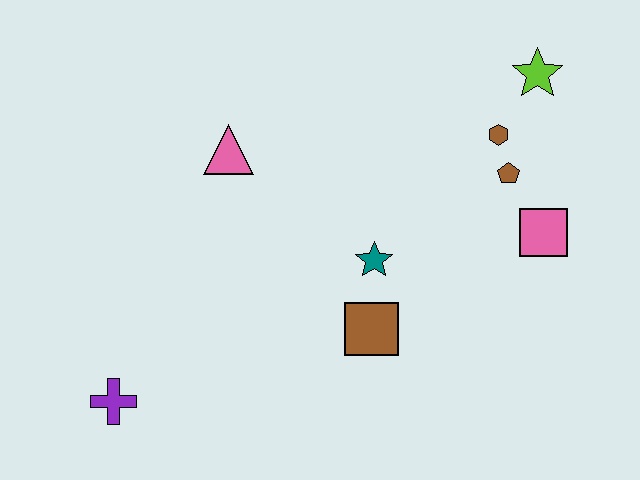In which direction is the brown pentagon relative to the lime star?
The brown pentagon is below the lime star.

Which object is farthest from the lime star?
The purple cross is farthest from the lime star.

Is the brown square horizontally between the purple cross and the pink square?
Yes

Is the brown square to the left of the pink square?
Yes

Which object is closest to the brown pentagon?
The brown hexagon is closest to the brown pentagon.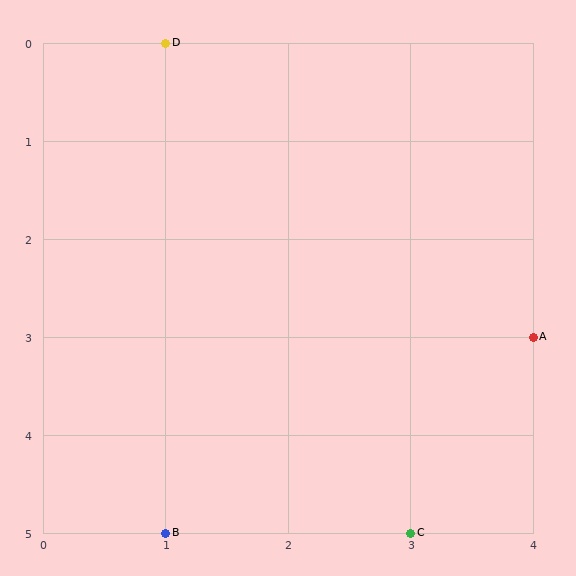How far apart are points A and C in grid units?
Points A and C are 1 column and 2 rows apart (about 2.2 grid units diagonally).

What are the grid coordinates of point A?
Point A is at grid coordinates (4, 3).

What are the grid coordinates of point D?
Point D is at grid coordinates (1, 0).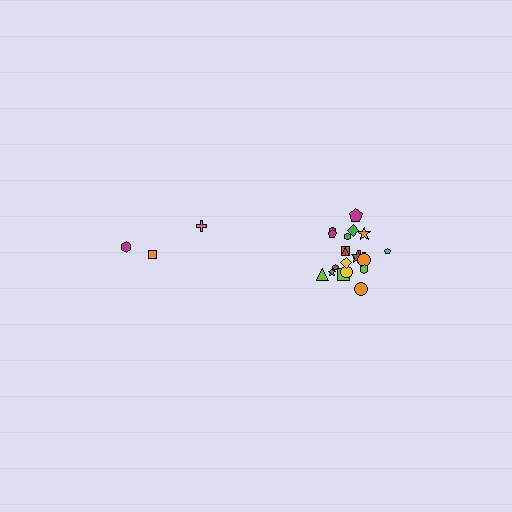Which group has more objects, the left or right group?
The right group.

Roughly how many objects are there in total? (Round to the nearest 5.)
Roughly 25 objects in total.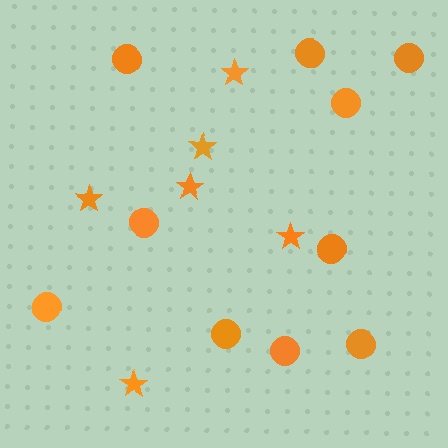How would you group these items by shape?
There are 2 groups: one group of stars (6) and one group of circles (10).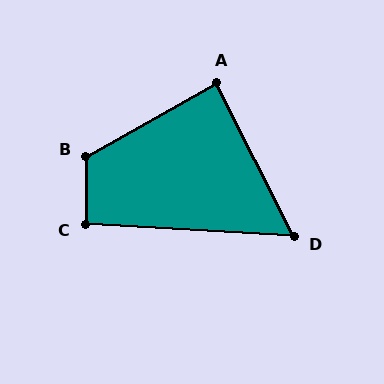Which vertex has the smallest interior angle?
D, at approximately 60 degrees.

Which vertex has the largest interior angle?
B, at approximately 120 degrees.